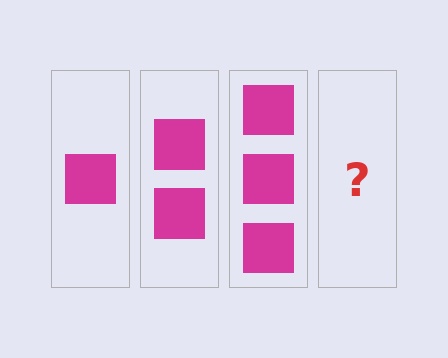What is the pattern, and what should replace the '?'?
The pattern is that each step adds one more square. The '?' should be 4 squares.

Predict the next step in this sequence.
The next step is 4 squares.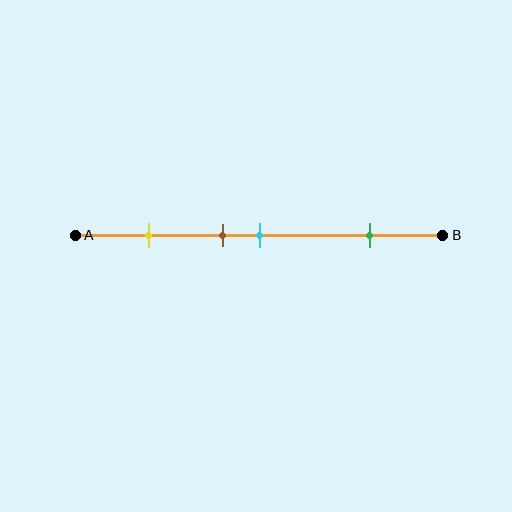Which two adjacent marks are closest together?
The brown and cyan marks are the closest adjacent pair.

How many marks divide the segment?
There are 4 marks dividing the segment.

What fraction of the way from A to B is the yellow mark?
The yellow mark is approximately 20% (0.2) of the way from A to B.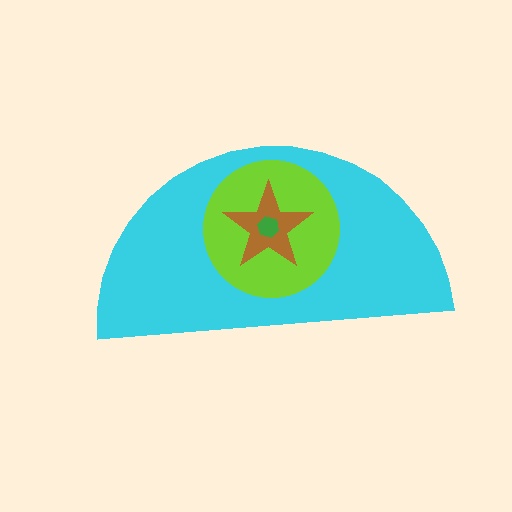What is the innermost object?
The green hexagon.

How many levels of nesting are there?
4.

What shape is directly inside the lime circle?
The brown star.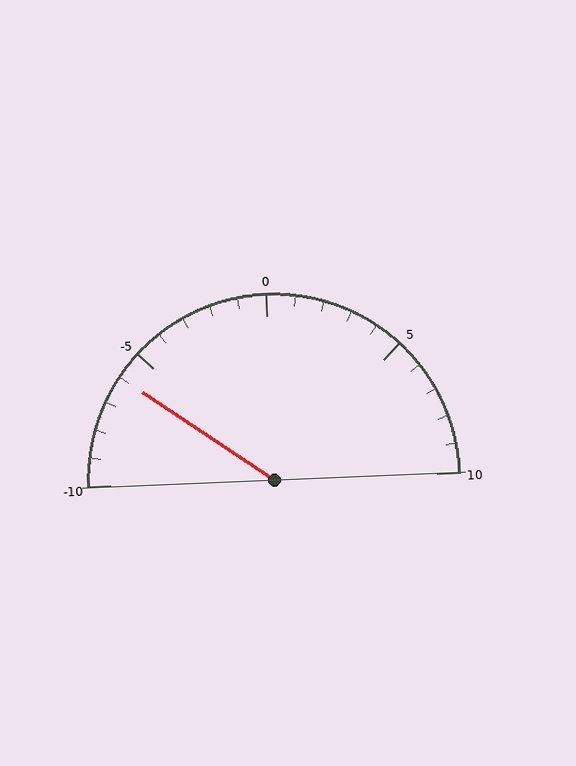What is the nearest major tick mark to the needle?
The nearest major tick mark is -5.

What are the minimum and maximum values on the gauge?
The gauge ranges from -10 to 10.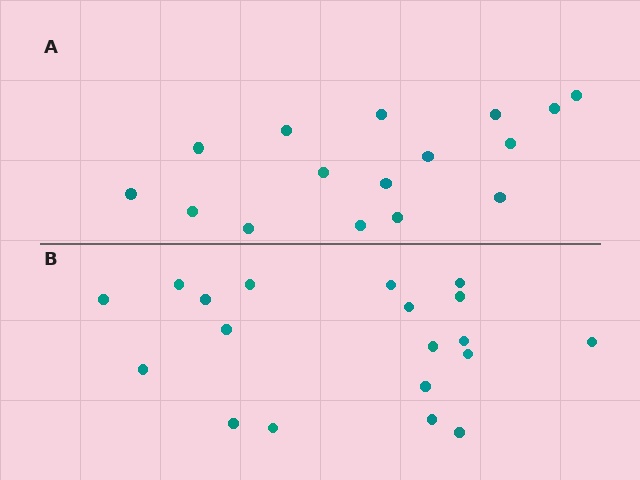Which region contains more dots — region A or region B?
Region B (the bottom region) has more dots.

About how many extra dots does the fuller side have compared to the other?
Region B has just a few more — roughly 2 or 3 more dots than region A.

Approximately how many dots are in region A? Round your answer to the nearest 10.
About 20 dots. (The exact count is 16, which rounds to 20.)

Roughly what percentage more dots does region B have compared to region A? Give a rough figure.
About 20% more.